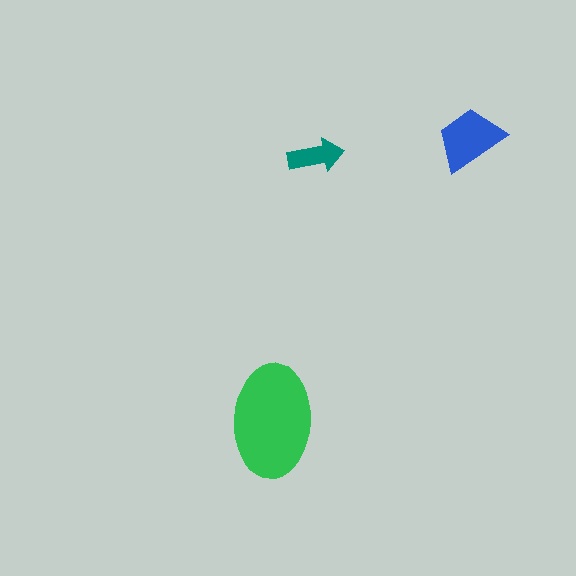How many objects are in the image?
There are 3 objects in the image.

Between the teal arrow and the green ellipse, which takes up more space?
The green ellipse.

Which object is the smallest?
The teal arrow.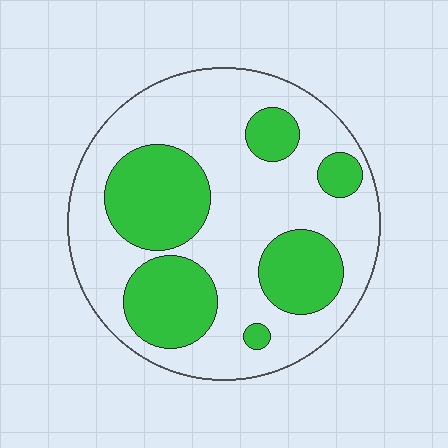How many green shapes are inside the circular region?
6.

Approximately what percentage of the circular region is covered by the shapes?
Approximately 35%.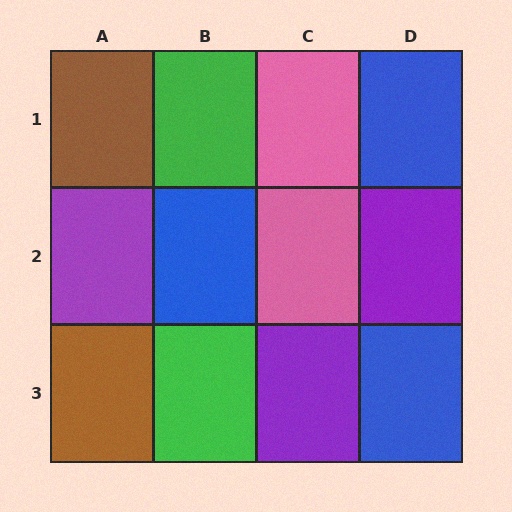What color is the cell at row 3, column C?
Purple.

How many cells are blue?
3 cells are blue.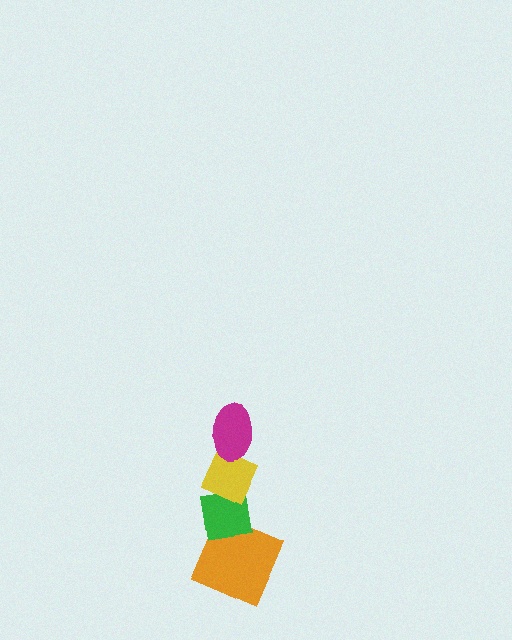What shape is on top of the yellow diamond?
The magenta ellipse is on top of the yellow diamond.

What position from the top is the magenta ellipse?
The magenta ellipse is 1st from the top.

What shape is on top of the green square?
The yellow diamond is on top of the green square.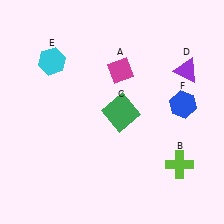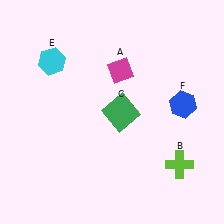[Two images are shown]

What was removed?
The purple triangle (D) was removed in Image 2.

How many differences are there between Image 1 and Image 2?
There is 1 difference between the two images.